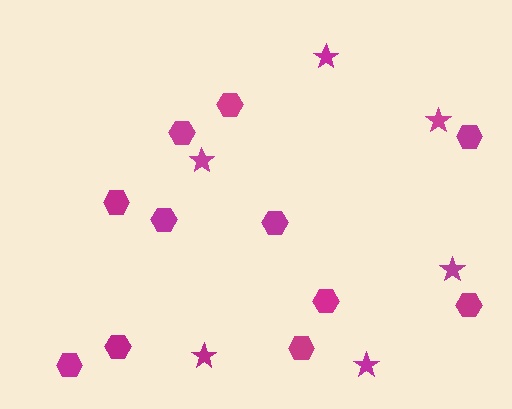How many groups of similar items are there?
There are 2 groups: one group of stars (6) and one group of hexagons (11).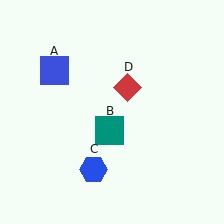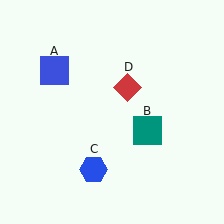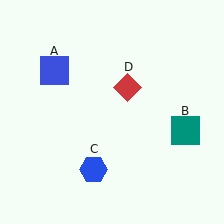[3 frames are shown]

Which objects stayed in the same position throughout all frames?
Blue square (object A) and blue hexagon (object C) and red diamond (object D) remained stationary.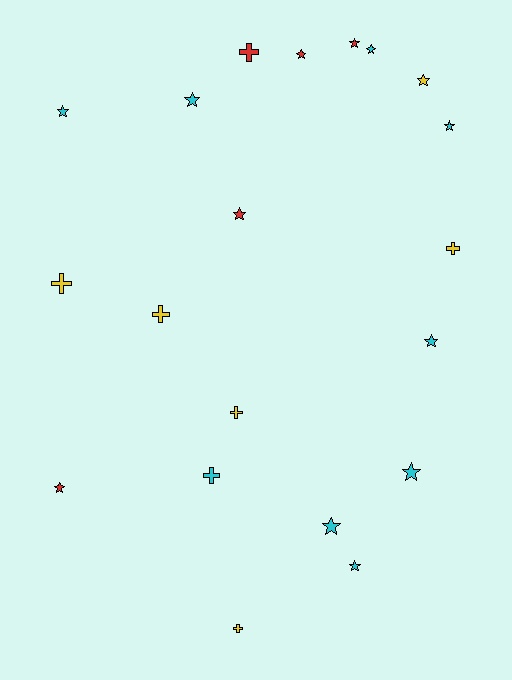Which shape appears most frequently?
Star, with 13 objects.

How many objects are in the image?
There are 20 objects.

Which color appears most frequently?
Cyan, with 9 objects.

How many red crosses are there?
There is 1 red cross.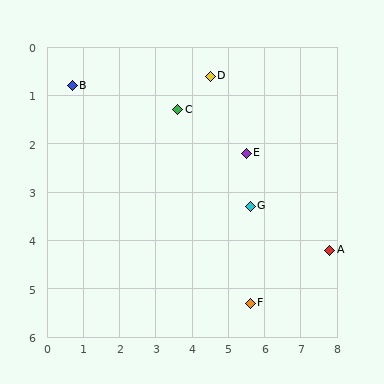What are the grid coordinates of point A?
Point A is at approximately (7.8, 4.2).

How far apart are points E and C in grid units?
Points E and C are about 2.1 grid units apart.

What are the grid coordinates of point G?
Point G is at approximately (5.6, 3.3).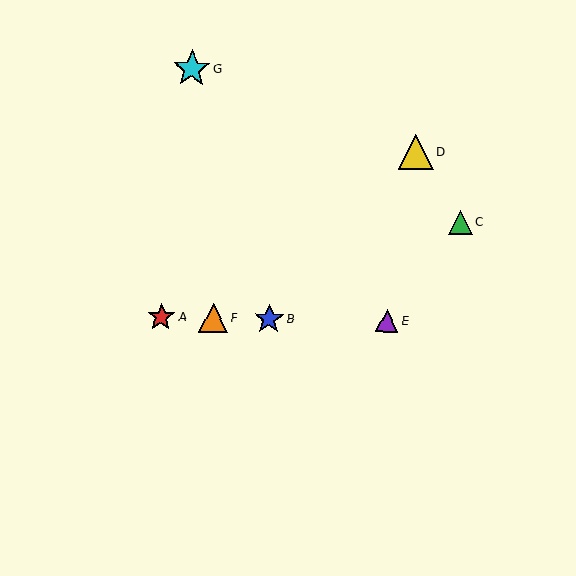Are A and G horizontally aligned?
No, A is at y≈317 and G is at y≈69.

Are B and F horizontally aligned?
Yes, both are at y≈319.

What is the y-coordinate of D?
Object D is at y≈152.